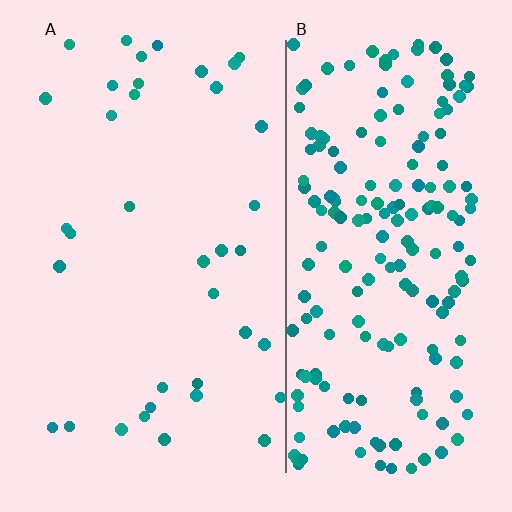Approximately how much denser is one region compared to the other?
Approximately 5.2× — region B over region A.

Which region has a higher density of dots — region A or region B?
B (the right).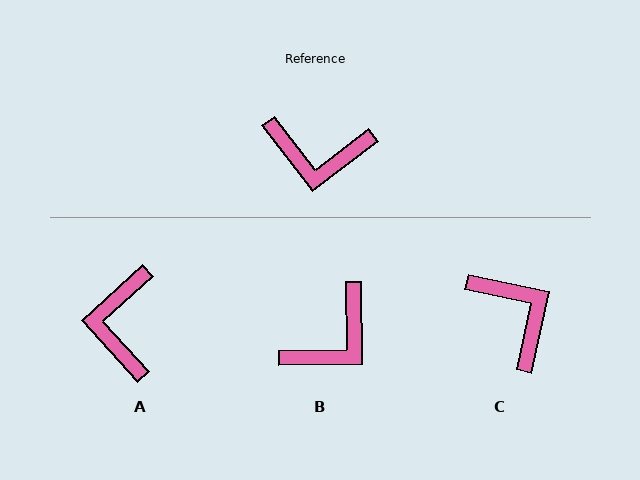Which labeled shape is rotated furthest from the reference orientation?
C, about 130 degrees away.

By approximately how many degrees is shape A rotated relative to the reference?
Approximately 85 degrees clockwise.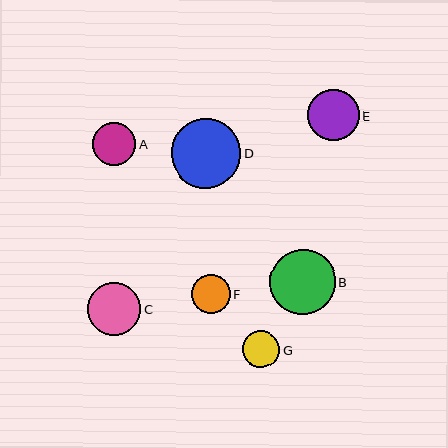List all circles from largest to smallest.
From largest to smallest: D, B, C, E, A, F, G.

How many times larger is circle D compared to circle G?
Circle D is approximately 1.9 times the size of circle G.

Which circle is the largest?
Circle D is the largest with a size of approximately 70 pixels.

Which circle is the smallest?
Circle G is the smallest with a size of approximately 37 pixels.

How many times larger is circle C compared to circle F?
Circle C is approximately 1.4 times the size of circle F.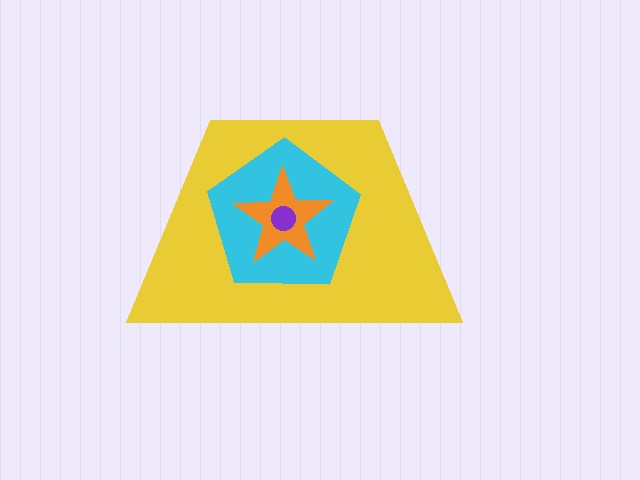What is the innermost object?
The purple circle.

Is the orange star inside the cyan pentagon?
Yes.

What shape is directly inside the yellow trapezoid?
The cyan pentagon.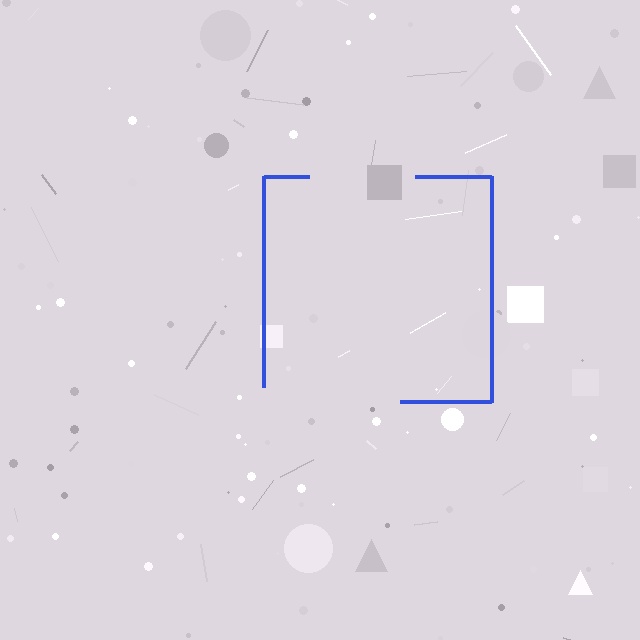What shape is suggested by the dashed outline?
The dashed outline suggests a square.